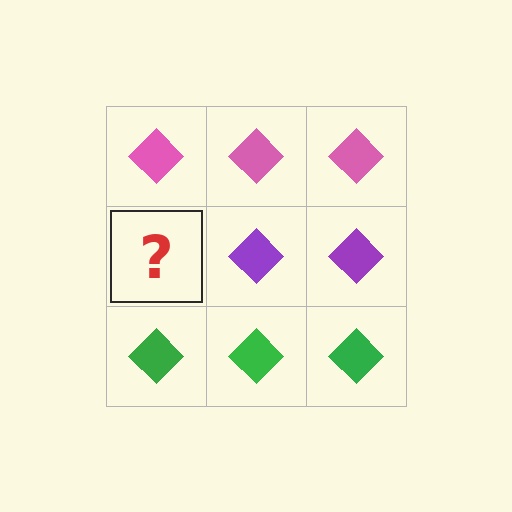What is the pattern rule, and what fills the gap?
The rule is that each row has a consistent color. The gap should be filled with a purple diamond.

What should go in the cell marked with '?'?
The missing cell should contain a purple diamond.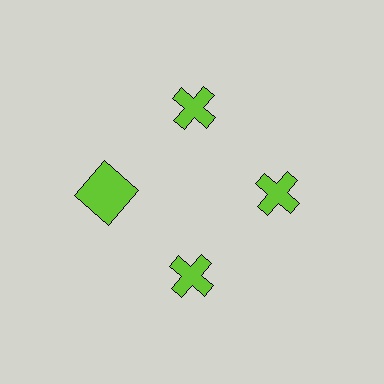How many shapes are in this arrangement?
There are 4 shapes arranged in a ring pattern.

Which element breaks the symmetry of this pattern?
The lime square at roughly the 9 o'clock position breaks the symmetry. All other shapes are lime crosses.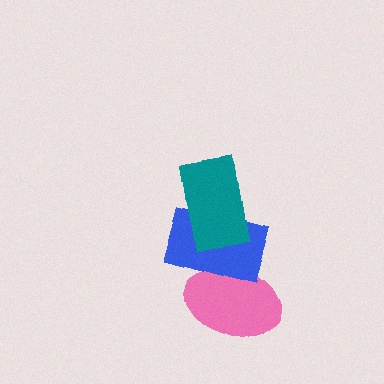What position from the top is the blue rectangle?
The blue rectangle is 2nd from the top.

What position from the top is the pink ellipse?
The pink ellipse is 3rd from the top.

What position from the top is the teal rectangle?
The teal rectangle is 1st from the top.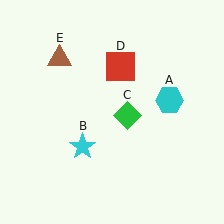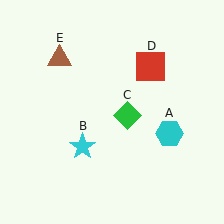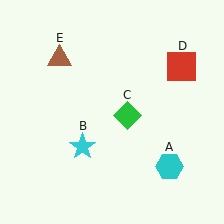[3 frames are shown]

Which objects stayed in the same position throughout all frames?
Cyan star (object B) and green diamond (object C) and brown triangle (object E) remained stationary.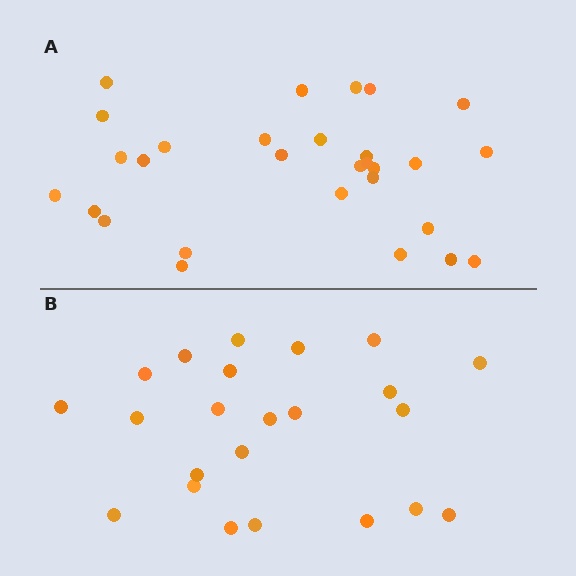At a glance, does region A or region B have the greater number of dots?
Region A (the top region) has more dots.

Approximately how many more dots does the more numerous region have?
Region A has about 6 more dots than region B.